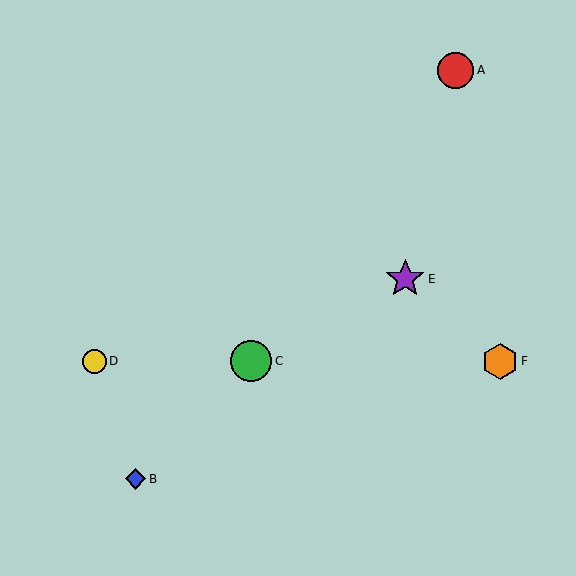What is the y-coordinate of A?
Object A is at y≈70.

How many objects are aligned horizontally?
3 objects (C, D, F) are aligned horizontally.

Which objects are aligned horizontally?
Objects C, D, F are aligned horizontally.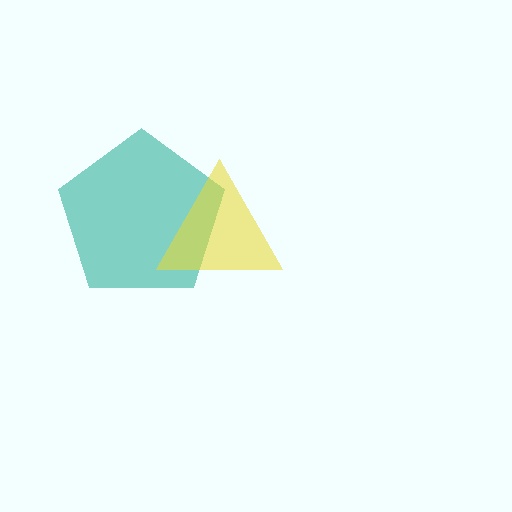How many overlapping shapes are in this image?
There are 2 overlapping shapes in the image.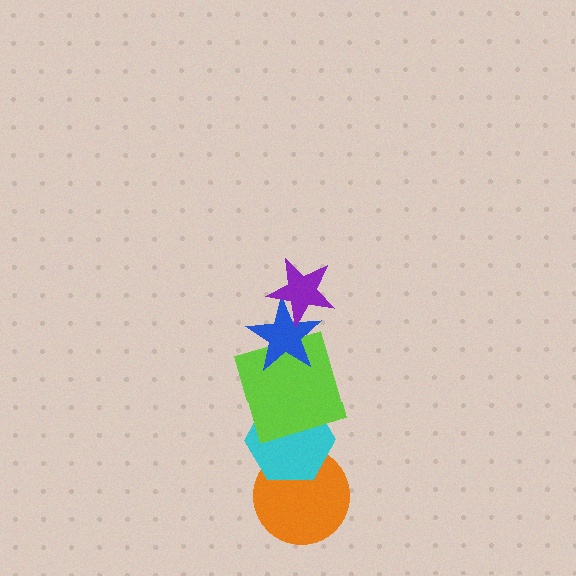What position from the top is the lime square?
The lime square is 3rd from the top.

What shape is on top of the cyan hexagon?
The lime square is on top of the cyan hexagon.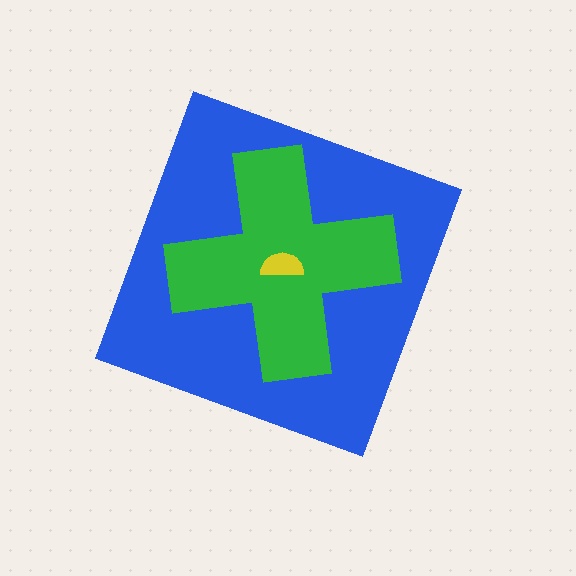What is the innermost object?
The yellow semicircle.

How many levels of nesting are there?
3.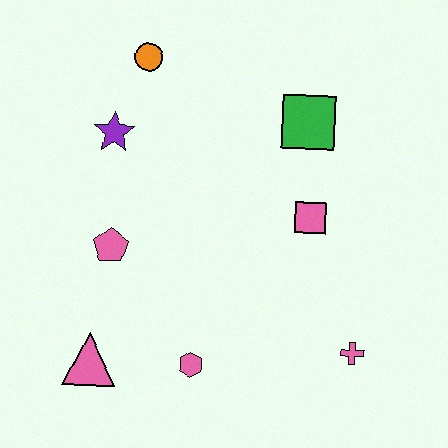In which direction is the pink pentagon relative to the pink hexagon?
The pink pentagon is above the pink hexagon.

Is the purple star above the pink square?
Yes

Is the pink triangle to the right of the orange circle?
No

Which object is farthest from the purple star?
The pink cross is farthest from the purple star.